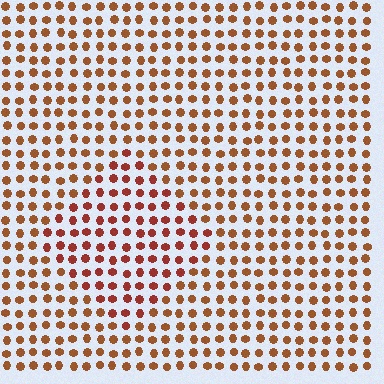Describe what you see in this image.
The image is filled with small brown elements in a uniform arrangement. A diamond-shaped region is visible where the elements are tinted to a slightly different hue, forming a subtle color boundary.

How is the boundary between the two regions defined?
The boundary is defined purely by a slight shift in hue (about 21 degrees). Spacing, size, and orientation are identical on both sides.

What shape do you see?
I see a diamond.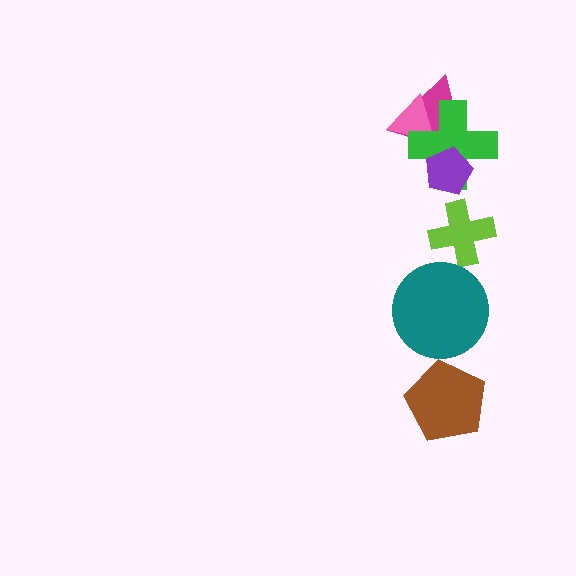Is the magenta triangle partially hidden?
Yes, it is partially covered by another shape.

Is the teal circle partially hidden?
No, no other shape covers it.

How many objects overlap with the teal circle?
0 objects overlap with the teal circle.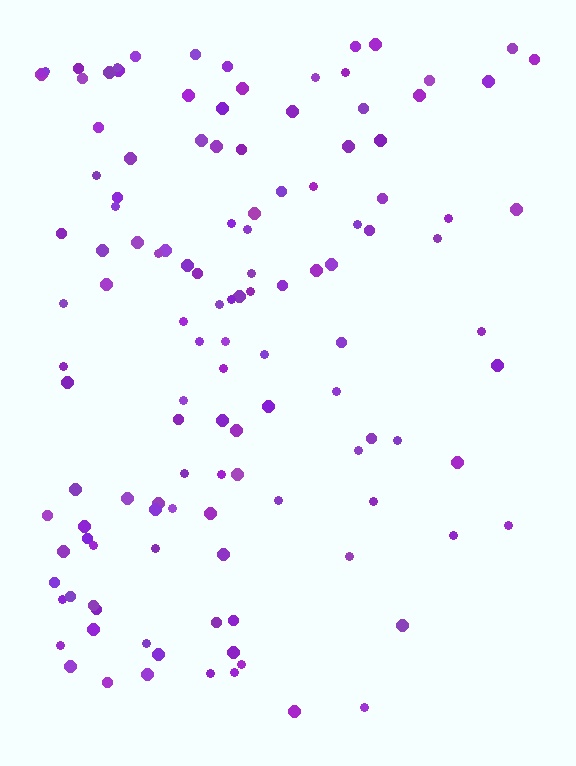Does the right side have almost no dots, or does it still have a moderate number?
Still a moderate number, just noticeably fewer than the left.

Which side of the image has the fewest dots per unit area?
The right.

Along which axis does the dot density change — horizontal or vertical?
Horizontal.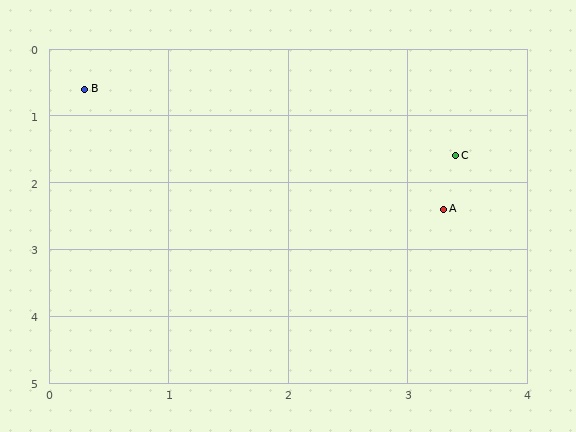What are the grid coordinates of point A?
Point A is at approximately (3.3, 2.4).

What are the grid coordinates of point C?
Point C is at approximately (3.4, 1.6).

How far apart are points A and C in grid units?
Points A and C are about 0.8 grid units apart.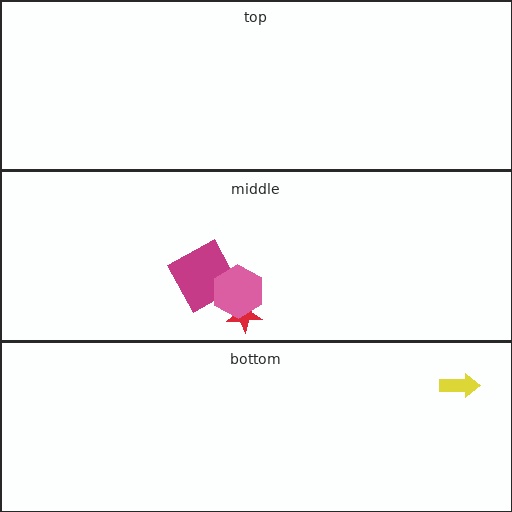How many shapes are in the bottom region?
1.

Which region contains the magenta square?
The middle region.